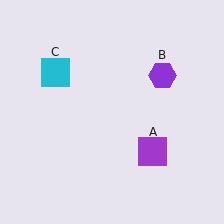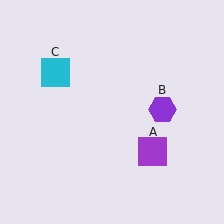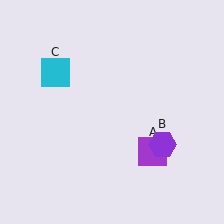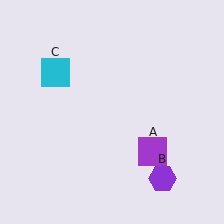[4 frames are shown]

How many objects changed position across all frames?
1 object changed position: purple hexagon (object B).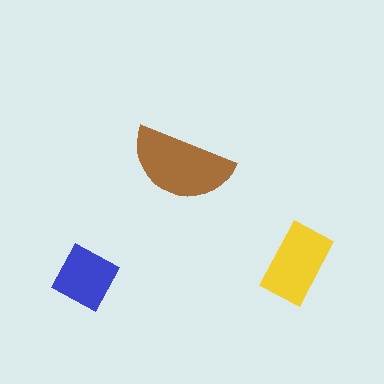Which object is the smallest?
The blue square.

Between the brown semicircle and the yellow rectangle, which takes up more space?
The brown semicircle.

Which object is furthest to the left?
The blue square is leftmost.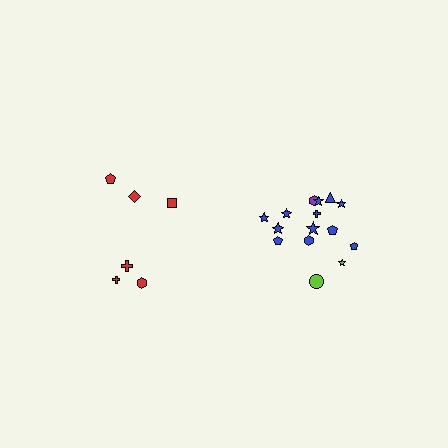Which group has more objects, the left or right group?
The right group.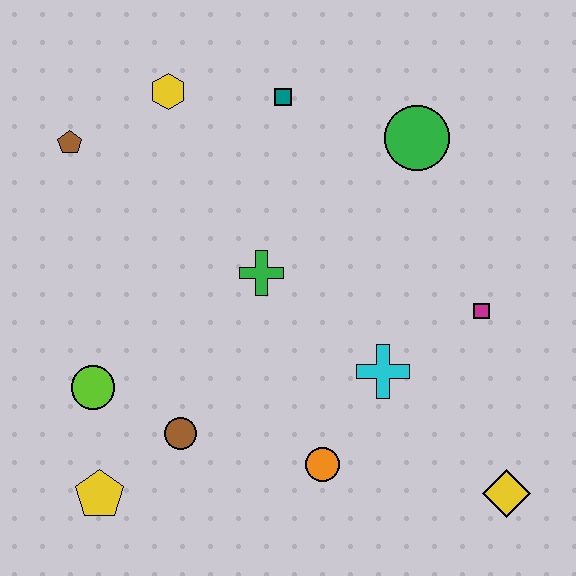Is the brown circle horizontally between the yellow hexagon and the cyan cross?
Yes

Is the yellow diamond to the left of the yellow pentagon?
No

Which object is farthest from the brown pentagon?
The yellow diamond is farthest from the brown pentagon.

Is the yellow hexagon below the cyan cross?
No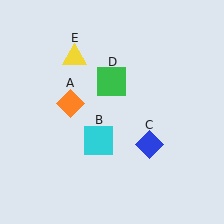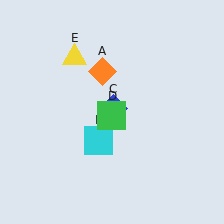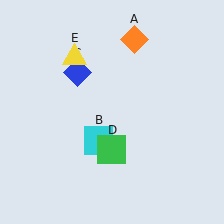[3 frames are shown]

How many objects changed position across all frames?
3 objects changed position: orange diamond (object A), blue diamond (object C), green square (object D).